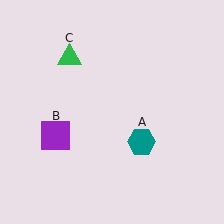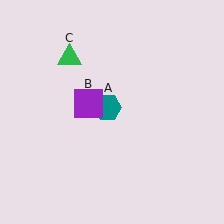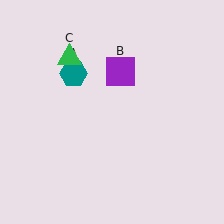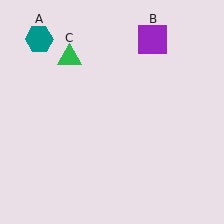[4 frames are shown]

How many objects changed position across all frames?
2 objects changed position: teal hexagon (object A), purple square (object B).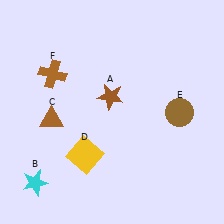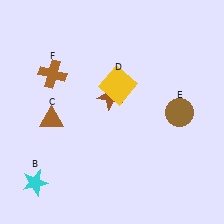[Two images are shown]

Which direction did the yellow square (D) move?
The yellow square (D) moved up.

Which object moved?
The yellow square (D) moved up.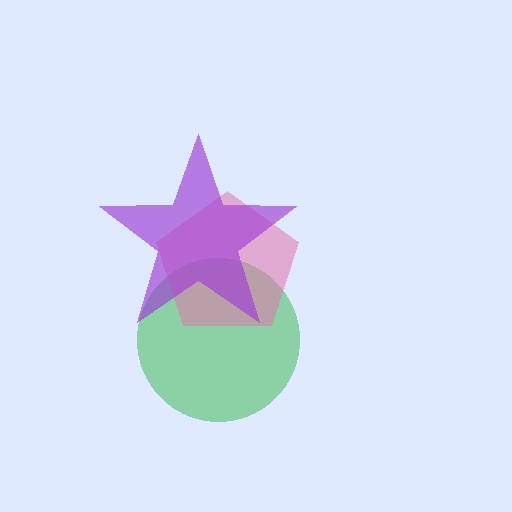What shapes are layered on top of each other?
The layered shapes are: a green circle, a pink pentagon, a purple star.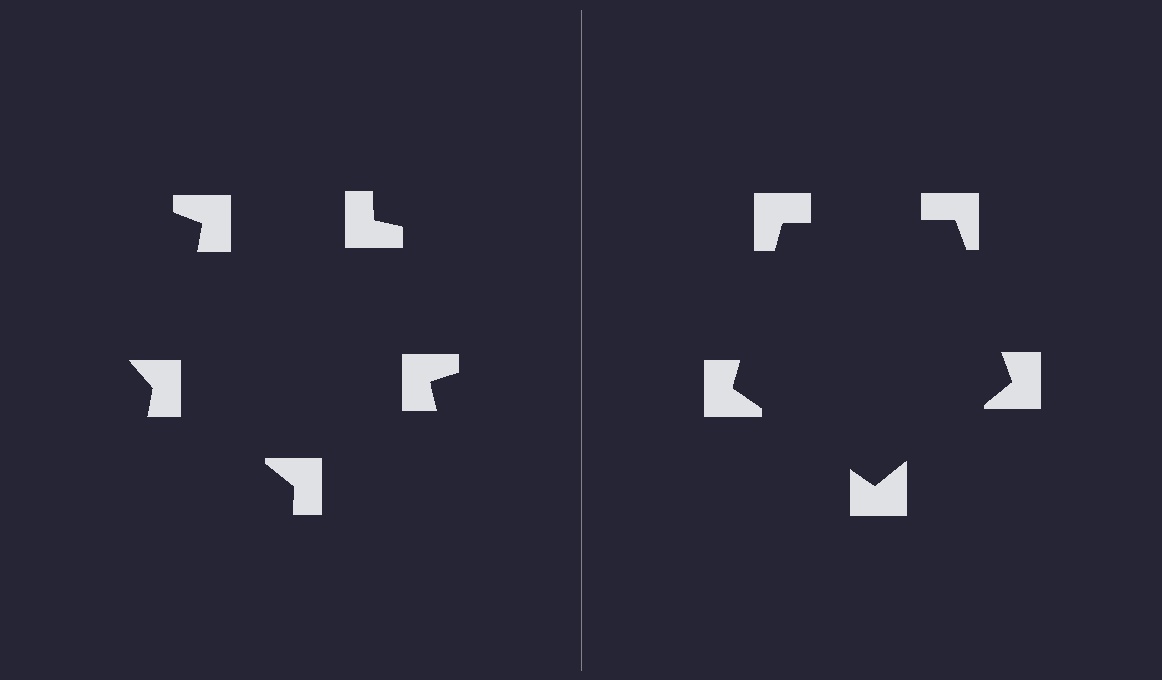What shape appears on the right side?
An illusory pentagon.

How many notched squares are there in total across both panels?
10 — 5 on each side.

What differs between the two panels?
The notched squares are positioned identically on both sides; only the wedge orientations differ. On the right they align to a pentagon; on the left they are misaligned.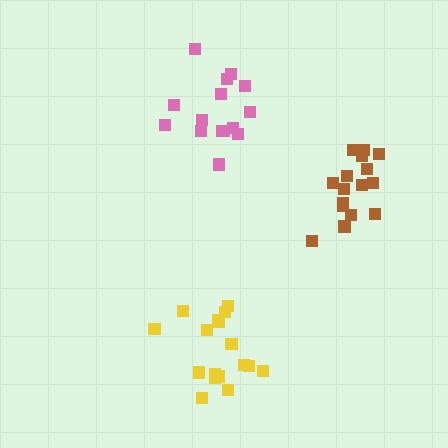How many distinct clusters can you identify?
There are 3 distinct clusters.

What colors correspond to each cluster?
The clusters are colored: yellow, pink, brown.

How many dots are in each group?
Group 1: 17 dots, Group 2: 15 dots, Group 3: 16 dots (48 total).